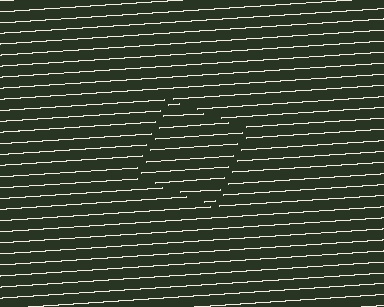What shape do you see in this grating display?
An illusory square. The interior of the shape contains the same grating, shifted by half a period — the contour is defined by the phase discontinuity where line-ends from the inner and outer gratings abut.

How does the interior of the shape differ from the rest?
The interior of the shape contains the same grating, shifted by half a period — the contour is defined by the phase discontinuity where line-ends from the inner and outer gratings abut.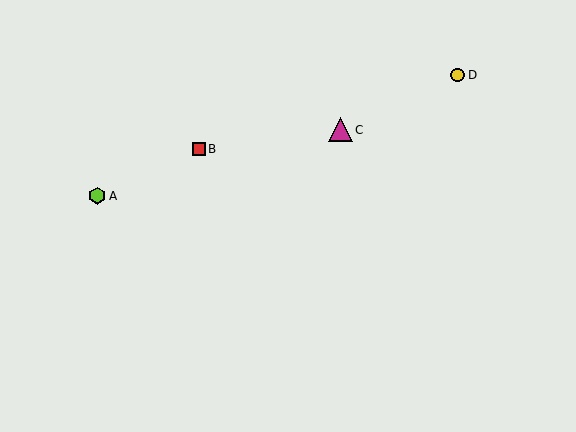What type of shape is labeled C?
Shape C is a magenta triangle.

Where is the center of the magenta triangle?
The center of the magenta triangle is at (340, 130).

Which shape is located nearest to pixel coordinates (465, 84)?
The yellow circle (labeled D) at (458, 75) is nearest to that location.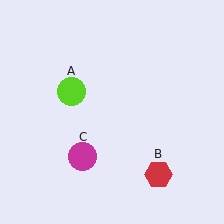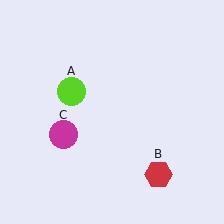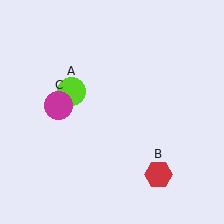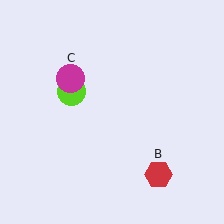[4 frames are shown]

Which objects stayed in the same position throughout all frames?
Lime circle (object A) and red hexagon (object B) remained stationary.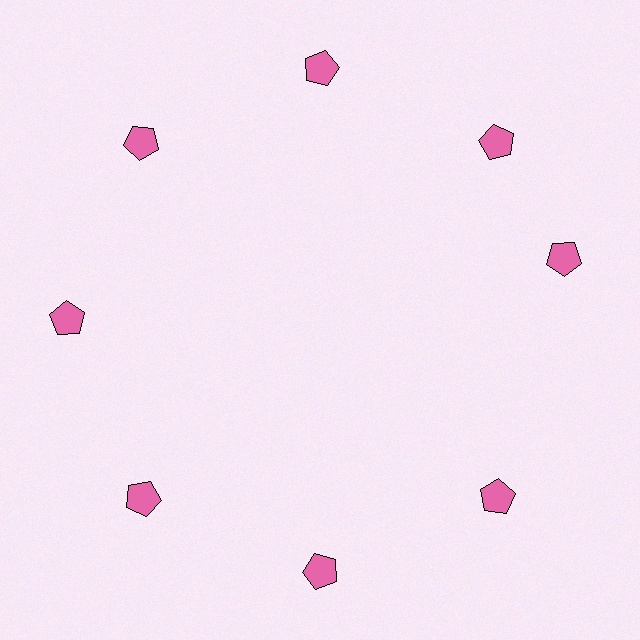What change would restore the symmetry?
The symmetry would be restored by rotating it back into even spacing with its neighbors so that all 8 pentagons sit at equal angles and equal distance from the center.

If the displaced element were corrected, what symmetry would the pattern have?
It would have 8-fold rotational symmetry — the pattern would map onto itself every 45 degrees.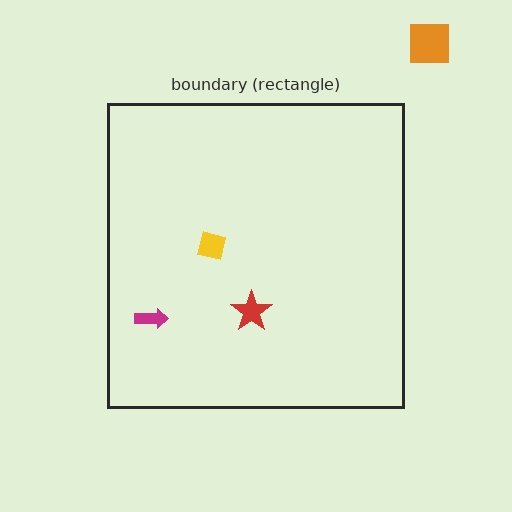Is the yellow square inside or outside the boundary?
Inside.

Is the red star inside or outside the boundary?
Inside.